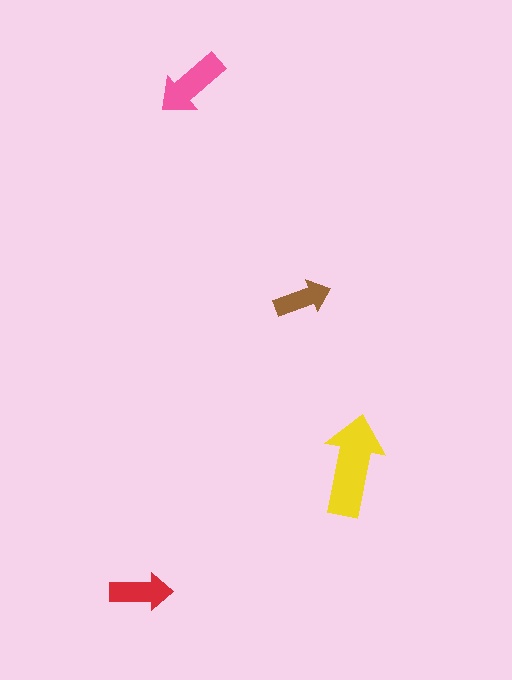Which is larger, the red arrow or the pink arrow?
The pink one.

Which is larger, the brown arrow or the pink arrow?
The pink one.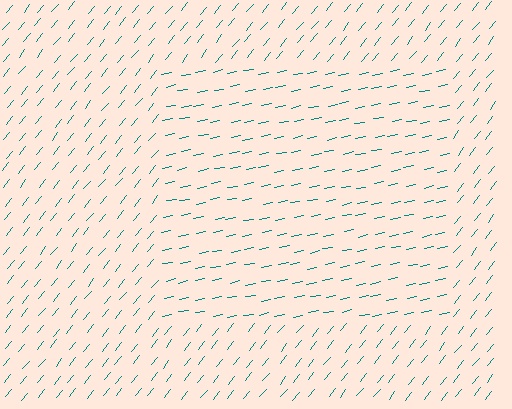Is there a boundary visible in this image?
Yes, there is a texture boundary formed by a change in line orientation.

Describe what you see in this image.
The image is filled with small teal line segments. A rectangle region in the image has lines oriented differently from the surrounding lines, creating a visible texture boundary.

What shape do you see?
I see a rectangle.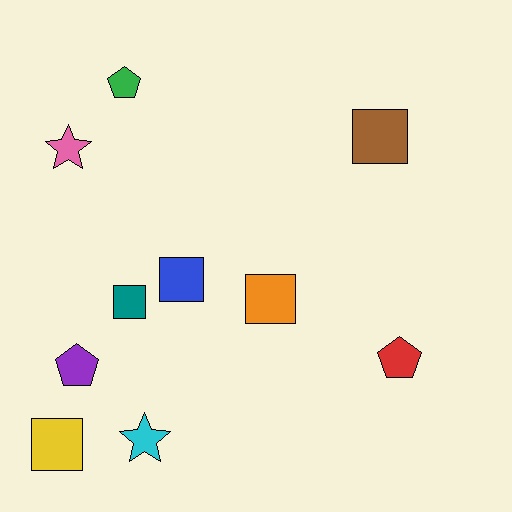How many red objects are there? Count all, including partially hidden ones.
There is 1 red object.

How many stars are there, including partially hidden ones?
There are 2 stars.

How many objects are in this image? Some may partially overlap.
There are 10 objects.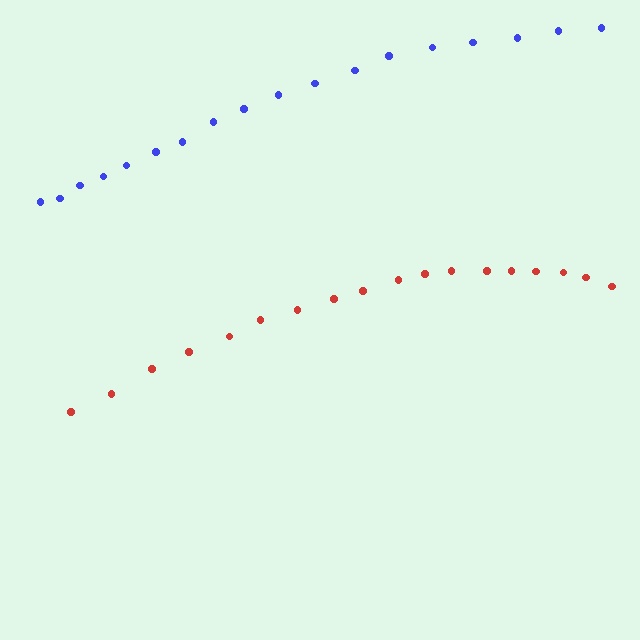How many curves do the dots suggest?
There are 2 distinct paths.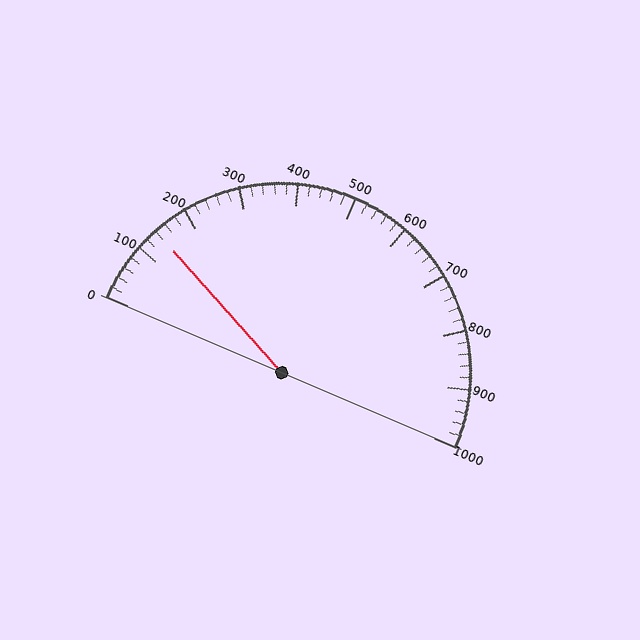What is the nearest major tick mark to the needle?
The nearest major tick mark is 100.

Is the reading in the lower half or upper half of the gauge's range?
The reading is in the lower half of the range (0 to 1000).